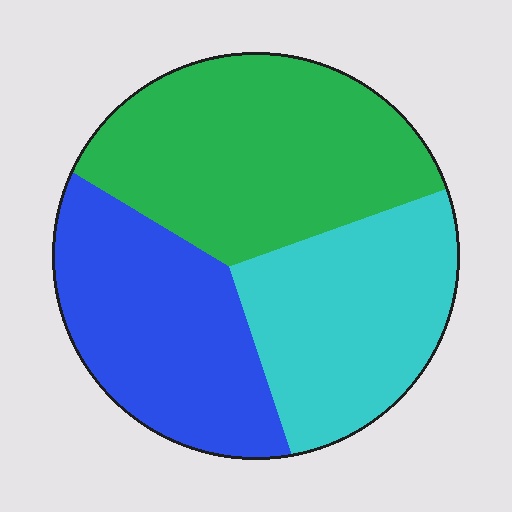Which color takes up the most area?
Green, at roughly 40%.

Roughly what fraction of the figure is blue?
Blue takes up about one third (1/3) of the figure.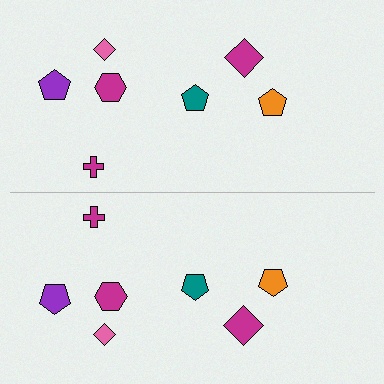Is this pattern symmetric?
Yes, this pattern has bilateral (reflection) symmetry.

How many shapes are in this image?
There are 14 shapes in this image.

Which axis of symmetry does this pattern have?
The pattern has a horizontal axis of symmetry running through the center of the image.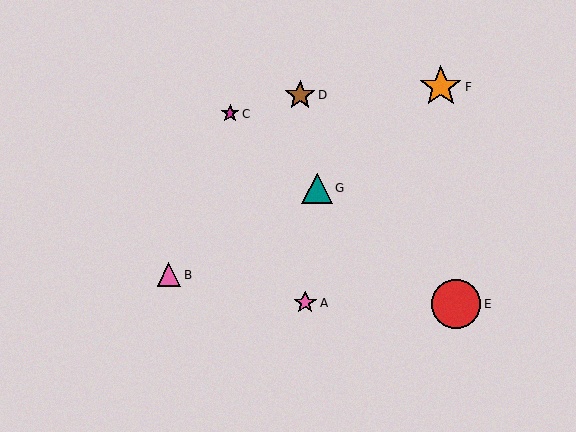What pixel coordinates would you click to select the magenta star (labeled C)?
Click at (230, 114) to select the magenta star C.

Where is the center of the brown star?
The center of the brown star is at (300, 95).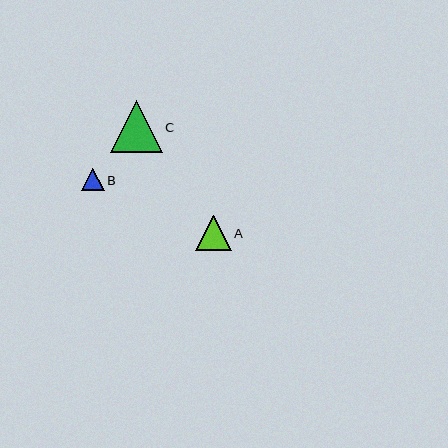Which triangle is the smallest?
Triangle B is the smallest with a size of approximately 23 pixels.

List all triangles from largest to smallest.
From largest to smallest: C, A, B.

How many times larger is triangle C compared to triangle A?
Triangle C is approximately 1.5 times the size of triangle A.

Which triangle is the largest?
Triangle C is the largest with a size of approximately 52 pixels.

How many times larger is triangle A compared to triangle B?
Triangle A is approximately 1.6 times the size of triangle B.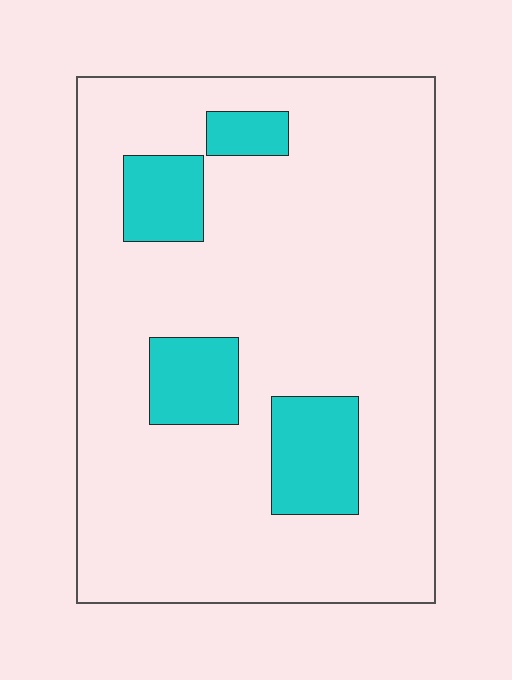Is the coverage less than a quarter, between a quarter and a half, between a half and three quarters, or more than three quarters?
Less than a quarter.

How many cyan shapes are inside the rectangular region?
4.